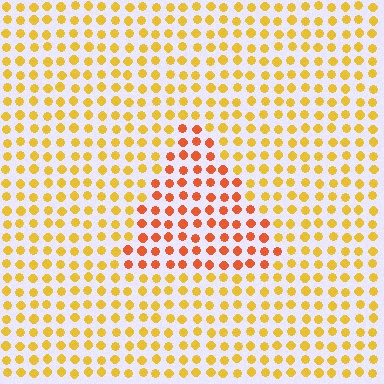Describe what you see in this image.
The image is filled with small yellow elements in a uniform arrangement. A triangle-shaped region is visible where the elements are tinted to a slightly different hue, forming a subtle color boundary.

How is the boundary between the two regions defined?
The boundary is defined purely by a slight shift in hue (about 33 degrees). Spacing, size, and orientation are identical on both sides.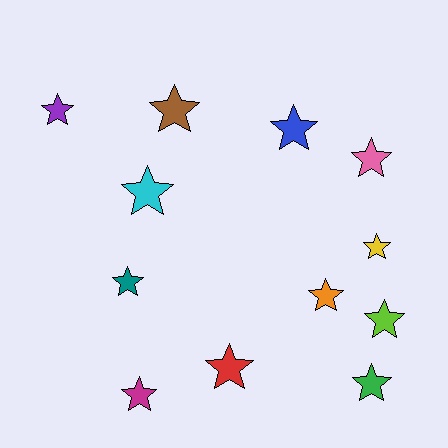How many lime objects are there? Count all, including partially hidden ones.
There is 1 lime object.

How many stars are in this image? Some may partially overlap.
There are 12 stars.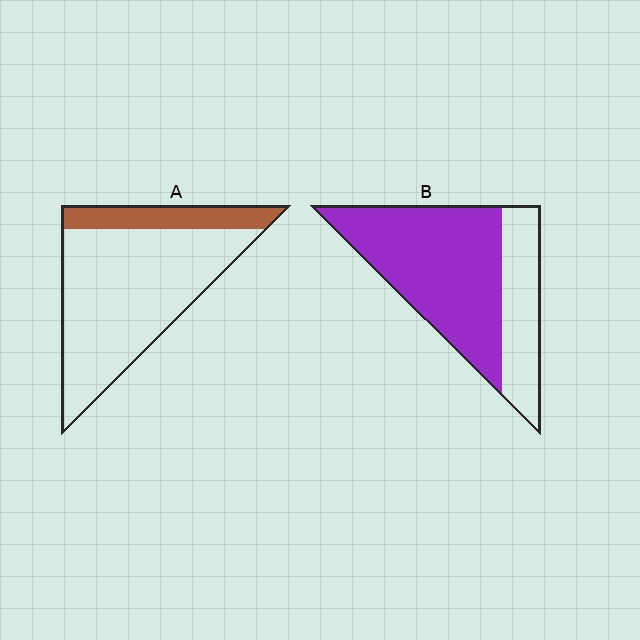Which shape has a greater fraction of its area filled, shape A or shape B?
Shape B.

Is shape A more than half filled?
No.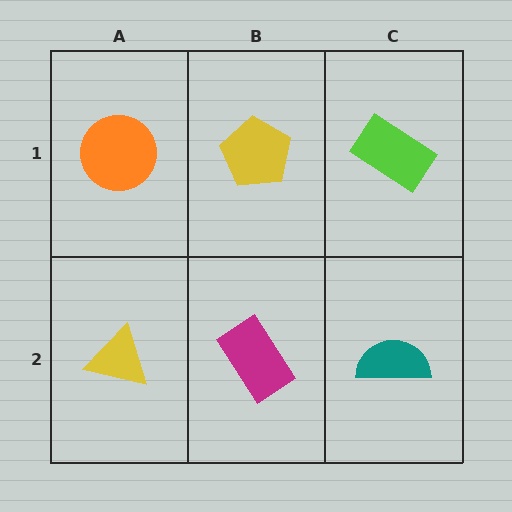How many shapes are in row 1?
3 shapes.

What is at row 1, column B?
A yellow pentagon.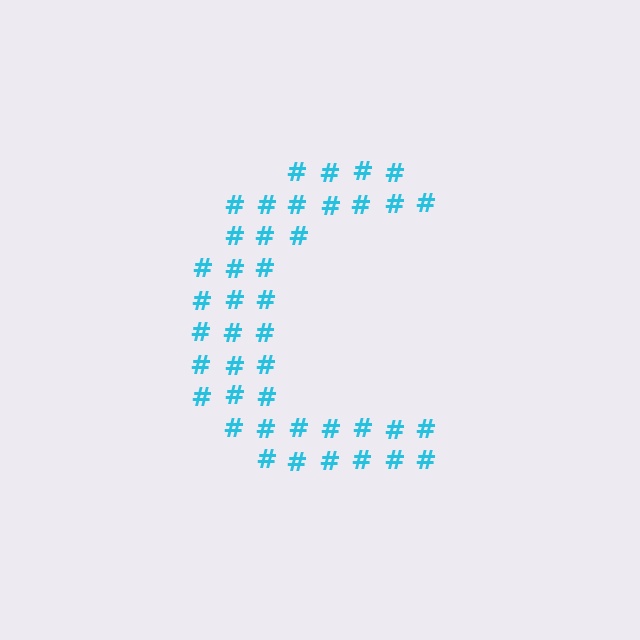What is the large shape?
The large shape is the letter C.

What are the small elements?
The small elements are hash symbols.